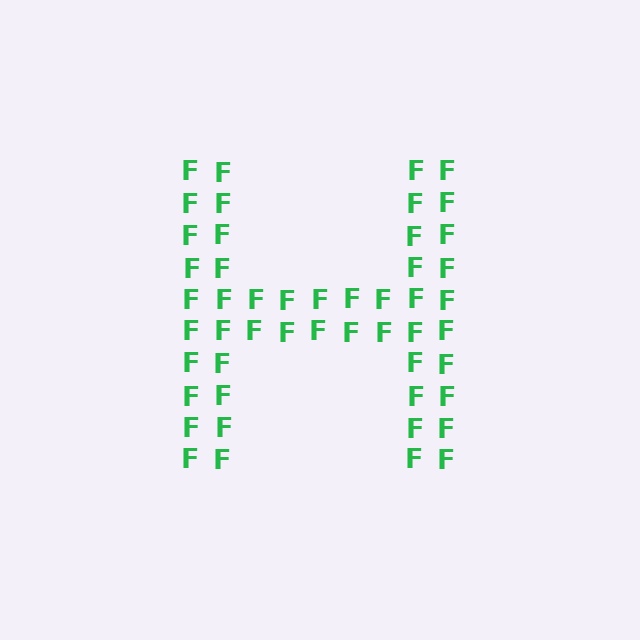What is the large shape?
The large shape is the letter H.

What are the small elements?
The small elements are letter F's.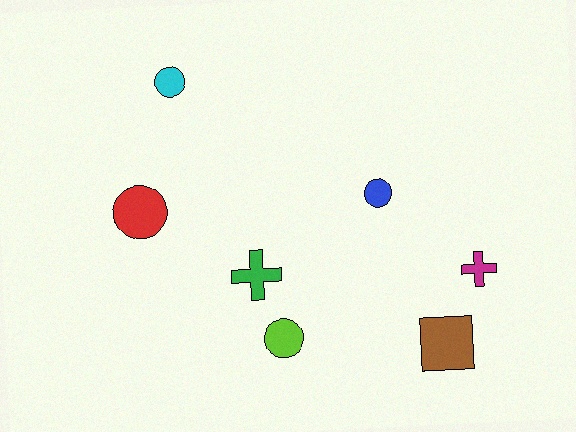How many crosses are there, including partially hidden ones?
There are 2 crosses.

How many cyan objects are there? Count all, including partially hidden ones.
There is 1 cyan object.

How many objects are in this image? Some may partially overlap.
There are 7 objects.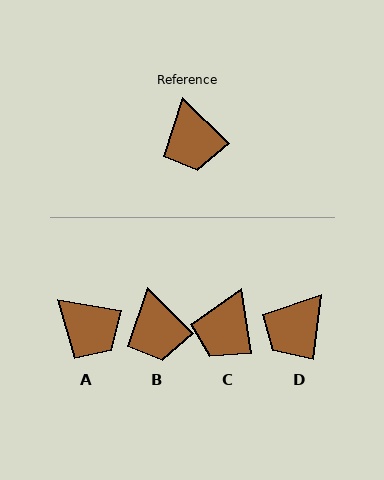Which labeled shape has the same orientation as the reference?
B.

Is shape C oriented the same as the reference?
No, it is off by about 37 degrees.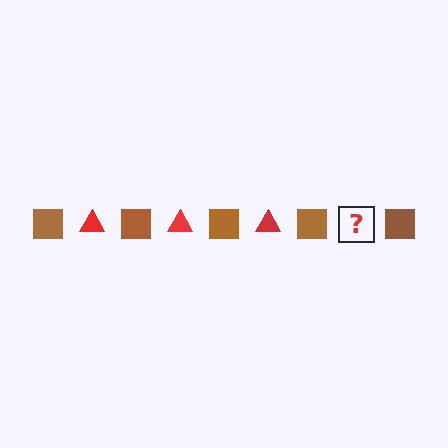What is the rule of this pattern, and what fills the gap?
The rule is that the pattern alternates between brown square and red triangle. The gap should be filled with a red triangle.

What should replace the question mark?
The question mark should be replaced with a red triangle.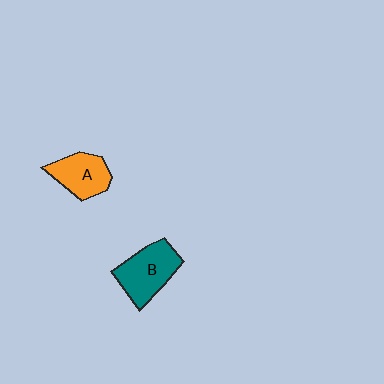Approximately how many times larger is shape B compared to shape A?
Approximately 1.3 times.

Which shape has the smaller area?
Shape A (orange).